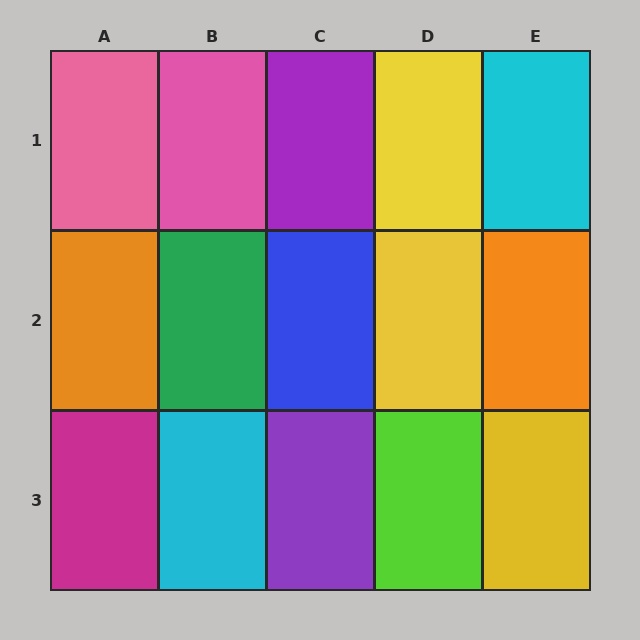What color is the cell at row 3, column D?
Lime.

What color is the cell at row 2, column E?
Orange.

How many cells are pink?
2 cells are pink.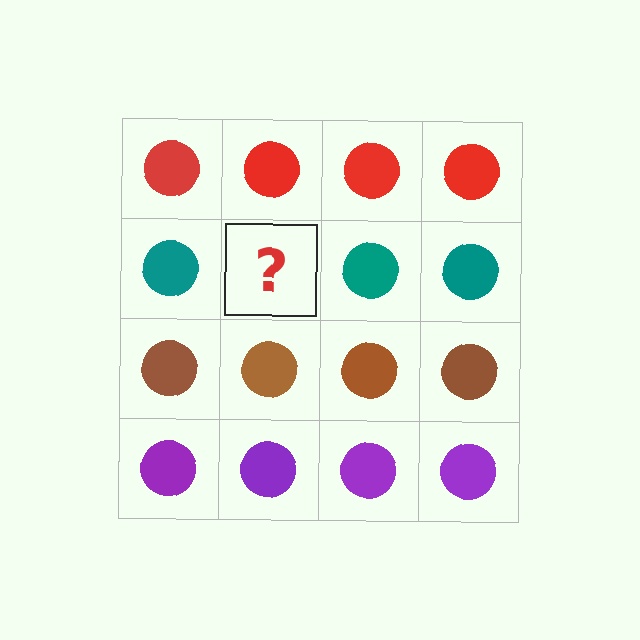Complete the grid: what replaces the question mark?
The question mark should be replaced with a teal circle.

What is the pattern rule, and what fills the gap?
The rule is that each row has a consistent color. The gap should be filled with a teal circle.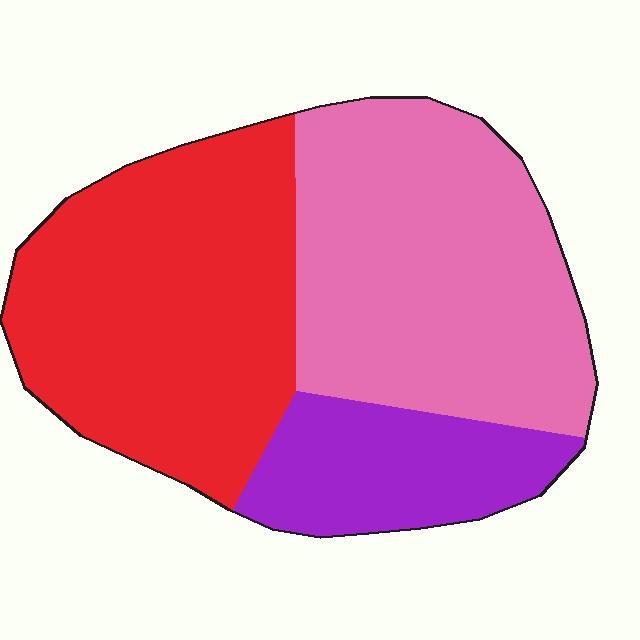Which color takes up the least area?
Purple, at roughly 15%.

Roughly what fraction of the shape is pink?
Pink covers about 40% of the shape.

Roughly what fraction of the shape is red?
Red takes up between a third and a half of the shape.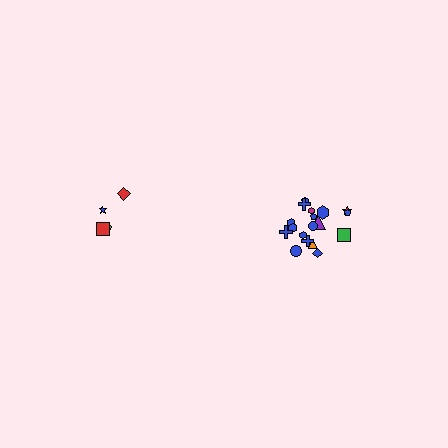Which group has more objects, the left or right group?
The right group.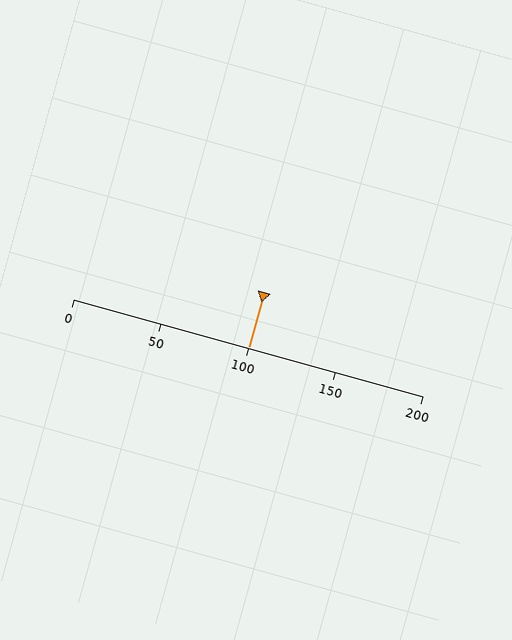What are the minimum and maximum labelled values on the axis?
The axis runs from 0 to 200.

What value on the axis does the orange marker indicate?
The marker indicates approximately 100.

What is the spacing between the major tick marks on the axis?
The major ticks are spaced 50 apart.